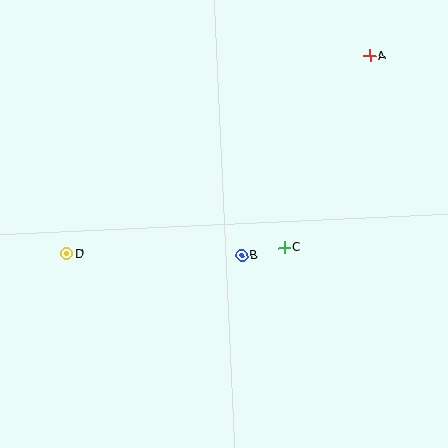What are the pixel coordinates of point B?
Point B is at (241, 256).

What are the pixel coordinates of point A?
Point A is at (370, 56).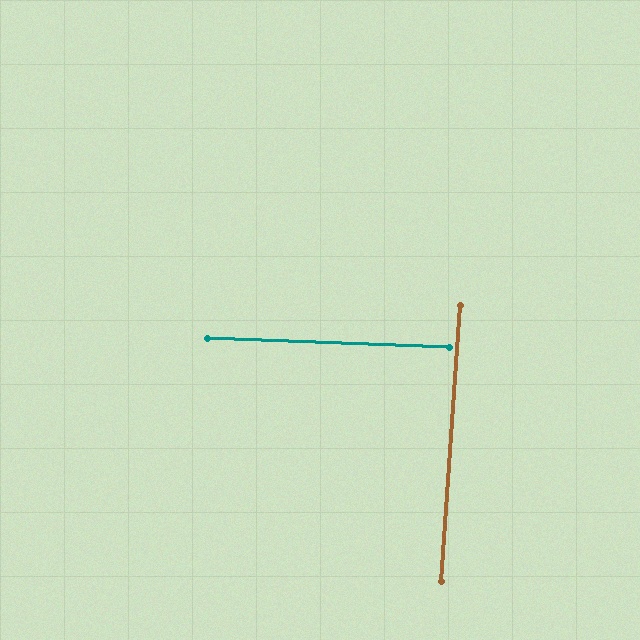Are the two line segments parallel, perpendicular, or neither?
Perpendicular — they meet at approximately 88°.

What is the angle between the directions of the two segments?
Approximately 88 degrees.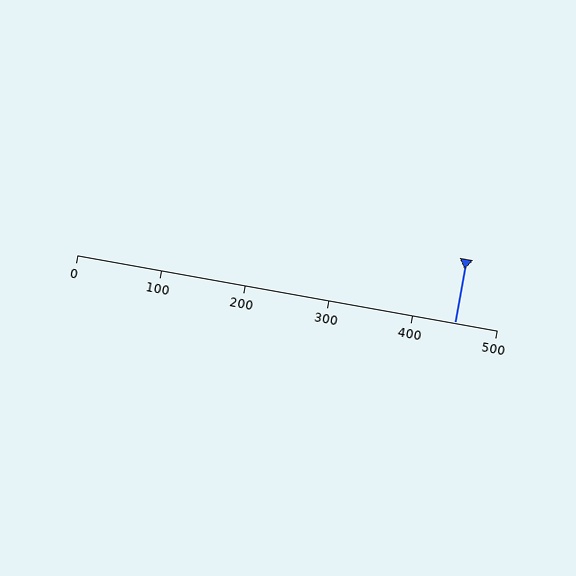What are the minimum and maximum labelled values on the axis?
The axis runs from 0 to 500.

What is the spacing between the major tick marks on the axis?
The major ticks are spaced 100 apart.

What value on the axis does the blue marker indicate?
The marker indicates approximately 450.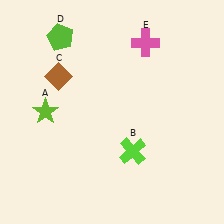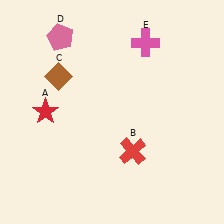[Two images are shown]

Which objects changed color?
A changed from lime to red. B changed from lime to red. D changed from lime to pink.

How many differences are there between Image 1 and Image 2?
There are 3 differences between the two images.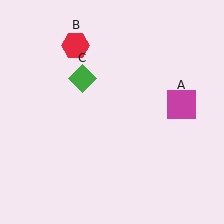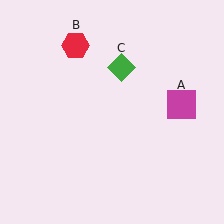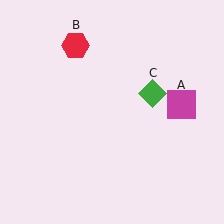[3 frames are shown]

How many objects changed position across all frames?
1 object changed position: green diamond (object C).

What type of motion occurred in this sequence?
The green diamond (object C) rotated clockwise around the center of the scene.